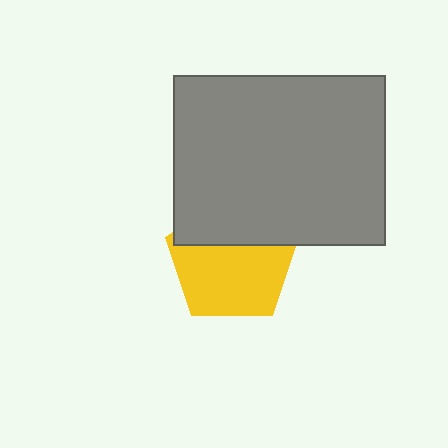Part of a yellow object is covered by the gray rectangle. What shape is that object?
It is a pentagon.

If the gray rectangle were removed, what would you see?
You would see the complete yellow pentagon.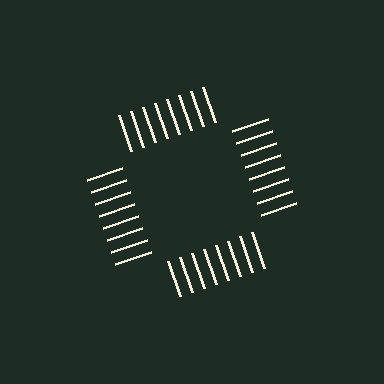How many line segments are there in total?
32 — 8 along each of the 4 edges.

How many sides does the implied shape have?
4 sides — the line-ends trace a square.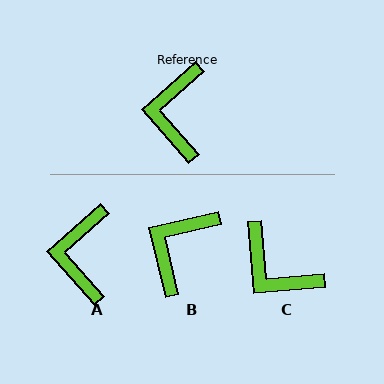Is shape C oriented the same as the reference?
No, it is off by about 53 degrees.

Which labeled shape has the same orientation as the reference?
A.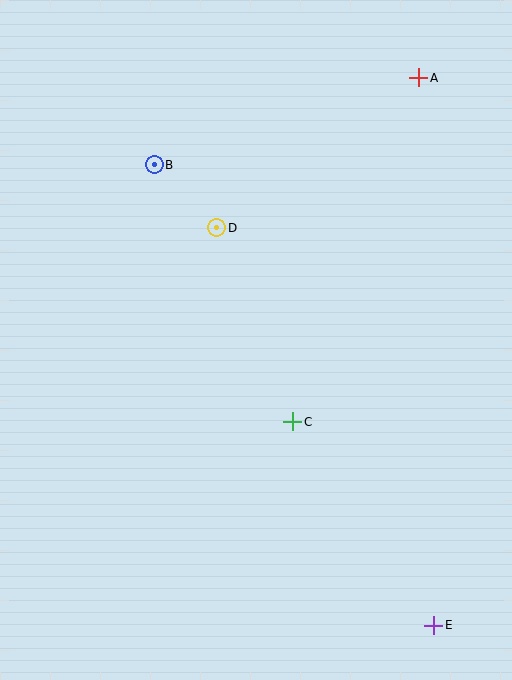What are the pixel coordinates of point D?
Point D is at (217, 228).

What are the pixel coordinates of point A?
Point A is at (419, 78).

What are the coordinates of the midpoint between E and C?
The midpoint between E and C is at (363, 524).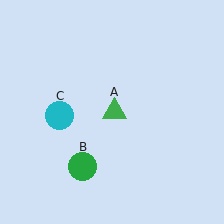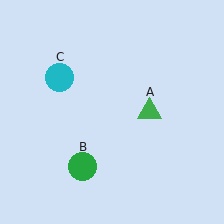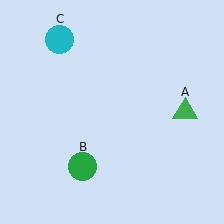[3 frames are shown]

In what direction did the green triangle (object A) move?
The green triangle (object A) moved right.